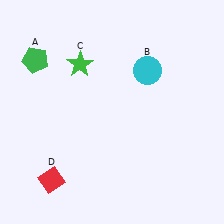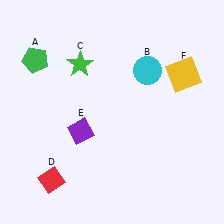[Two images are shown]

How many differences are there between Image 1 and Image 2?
There are 2 differences between the two images.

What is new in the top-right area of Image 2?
A yellow square (F) was added in the top-right area of Image 2.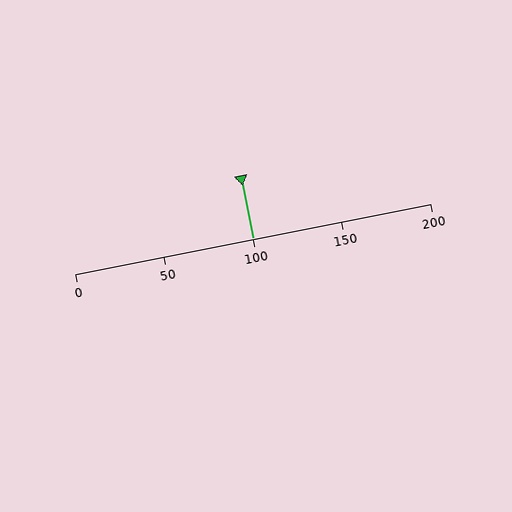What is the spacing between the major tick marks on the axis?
The major ticks are spaced 50 apart.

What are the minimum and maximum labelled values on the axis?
The axis runs from 0 to 200.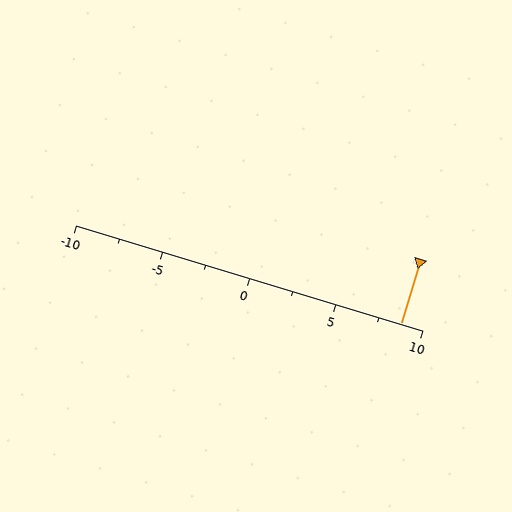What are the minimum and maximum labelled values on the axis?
The axis runs from -10 to 10.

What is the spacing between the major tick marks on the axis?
The major ticks are spaced 5 apart.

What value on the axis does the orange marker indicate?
The marker indicates approximately 8.8.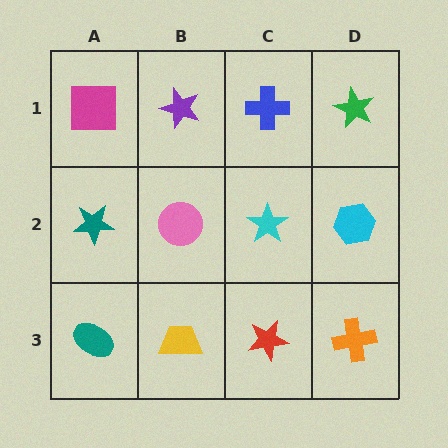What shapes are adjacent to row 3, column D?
A cyan hexagon (row 2, column D), a red star (row 3, column C).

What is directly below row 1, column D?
A cyan hexagon.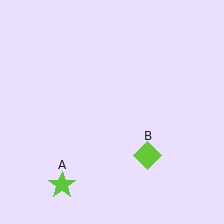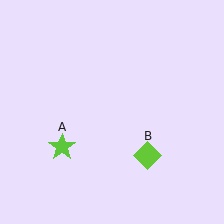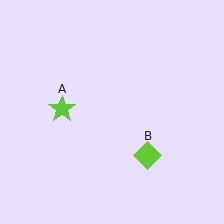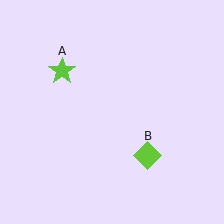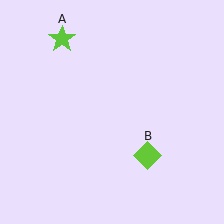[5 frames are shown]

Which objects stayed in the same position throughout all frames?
Lime diamond (object B) remained stationary.